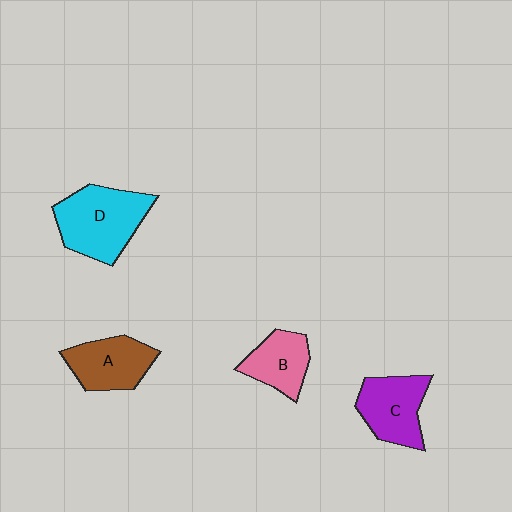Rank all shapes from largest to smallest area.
From largest to smallest: D (cyan), C (purple), A (brown), B (pink).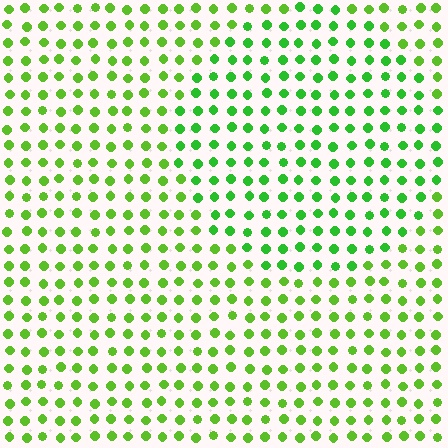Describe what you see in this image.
The image is filled with small lime elements in a uniform arrangement. A circle-shaped region is visible where the elements are tinted to a slightly different hue, forming a subtle color boundary.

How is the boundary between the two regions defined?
The boundary is defined purely by a slight shift in hue (about 22 degrees). Spacing, size, and orientation are identical on both sides.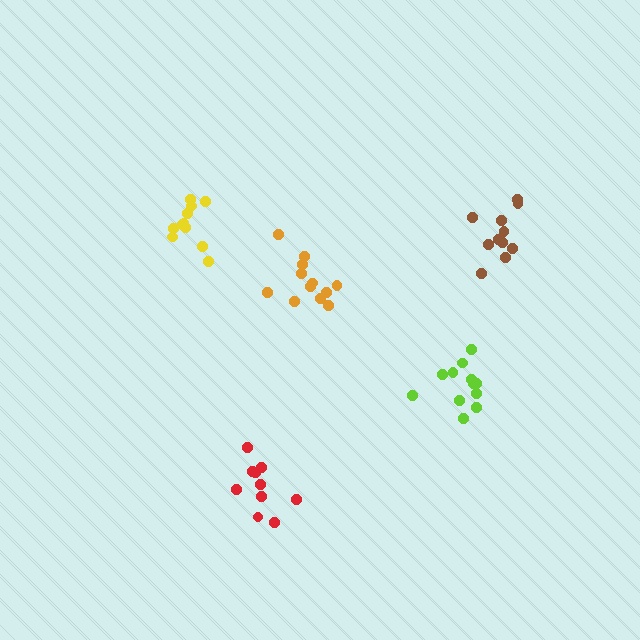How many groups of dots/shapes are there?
There are 5 groups.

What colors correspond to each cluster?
The clusters are colored: orange, lime, red, yellow, brown.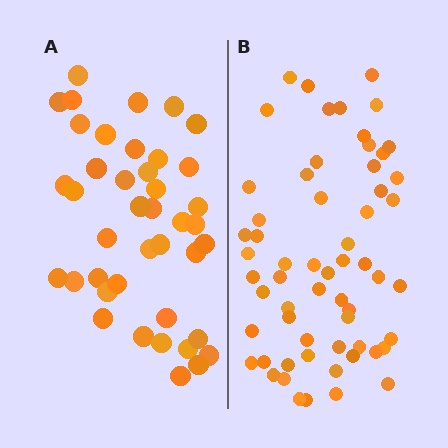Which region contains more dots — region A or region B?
Region B (the right region) has more dots.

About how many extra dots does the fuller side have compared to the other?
Region B has approximately 20 more dots than region A.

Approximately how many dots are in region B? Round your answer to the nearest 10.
About 60 dots.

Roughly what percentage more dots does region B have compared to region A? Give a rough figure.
About 45% more.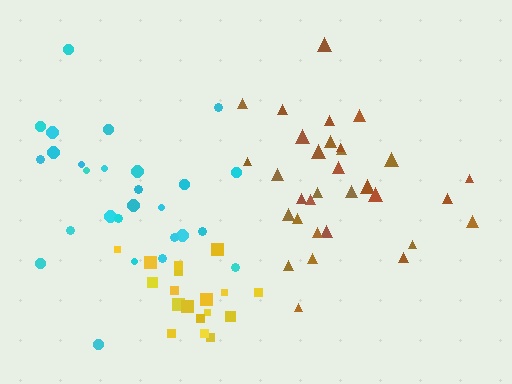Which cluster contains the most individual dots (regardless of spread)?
Brown (32).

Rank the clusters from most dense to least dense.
yellow, brown, cyan.